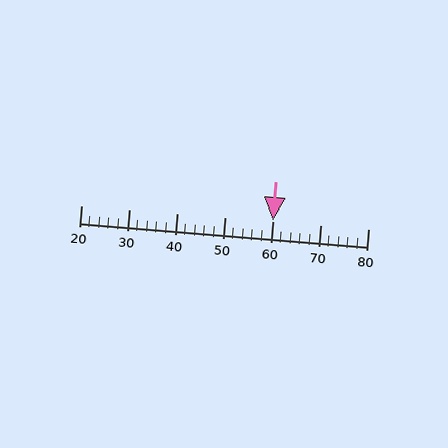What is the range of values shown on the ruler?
The ruler shows values from 20 to 80.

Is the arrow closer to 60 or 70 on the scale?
The arrow is closer to 60.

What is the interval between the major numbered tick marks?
The major tick marks are spaced 10 units apart.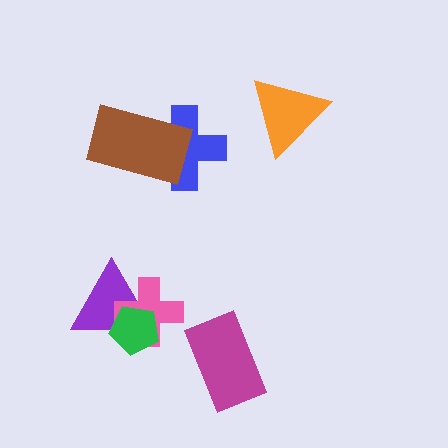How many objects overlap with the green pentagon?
2 objects overlap with the green pentagon.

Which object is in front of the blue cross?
The brown rectangle is in front of the blue cross.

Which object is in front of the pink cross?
The green pentagon is in front of the pink cross.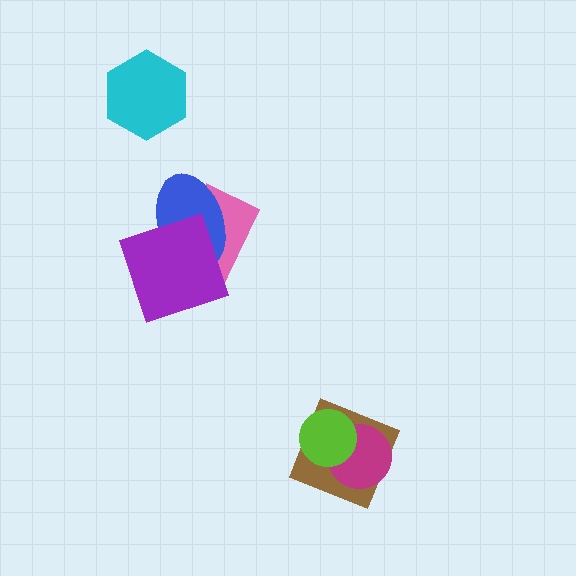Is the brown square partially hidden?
Yes, it is partially covered by another shape.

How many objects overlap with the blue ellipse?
2 objects overlap with the blue ellipse.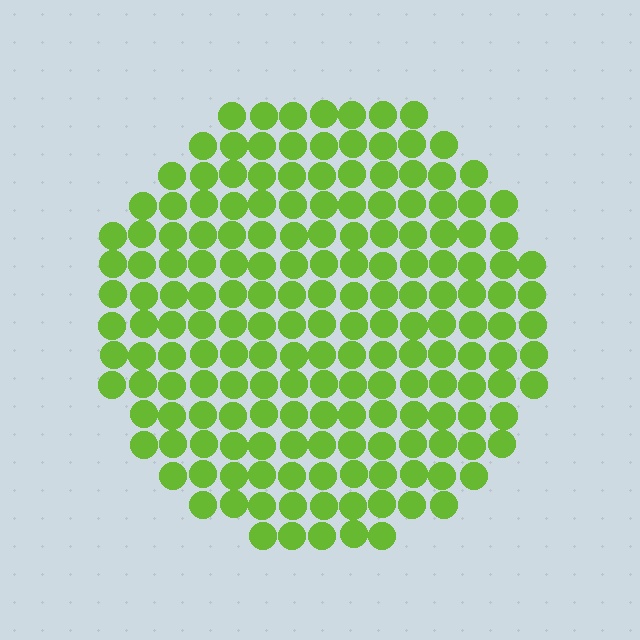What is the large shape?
The large shape is a circle.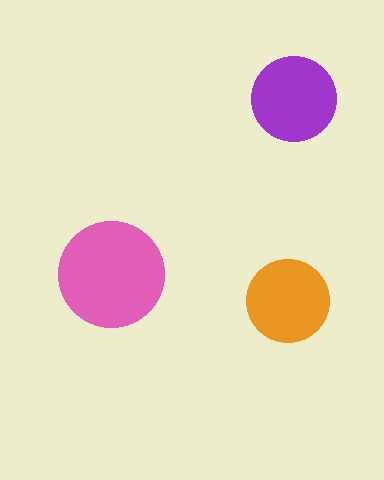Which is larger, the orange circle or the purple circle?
The purple one.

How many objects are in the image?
There are 3 objects in the image.